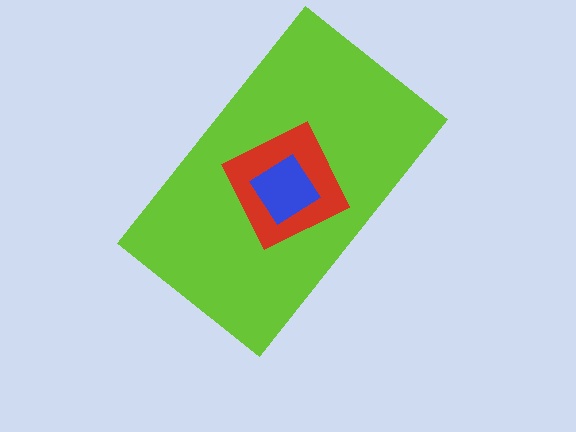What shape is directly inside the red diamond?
The blue diamond.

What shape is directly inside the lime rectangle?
The red diamond.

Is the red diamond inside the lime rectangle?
Yes.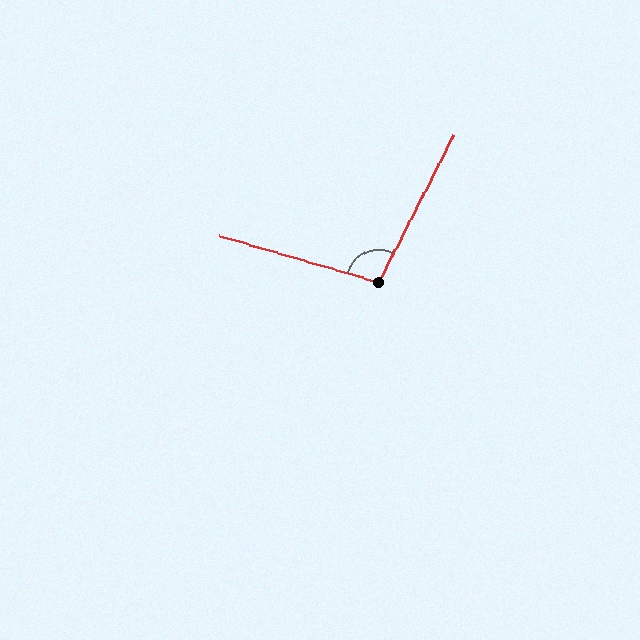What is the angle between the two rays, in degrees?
Approximately 101 degrees.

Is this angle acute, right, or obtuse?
It is obtuse.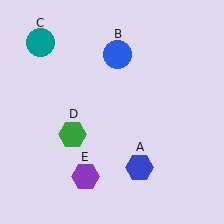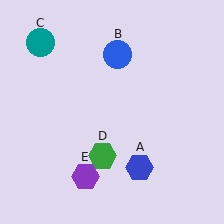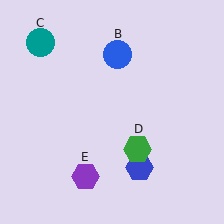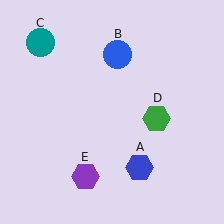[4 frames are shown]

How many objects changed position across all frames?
1 object changed position: green hexagon (object D).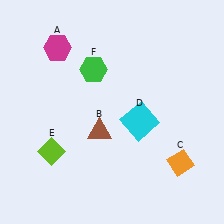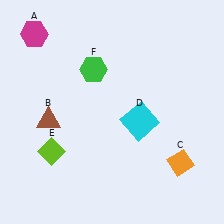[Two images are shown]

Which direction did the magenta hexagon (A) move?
The magenta hexagon (A) moved left.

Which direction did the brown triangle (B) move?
The brown triangle (B) moved left.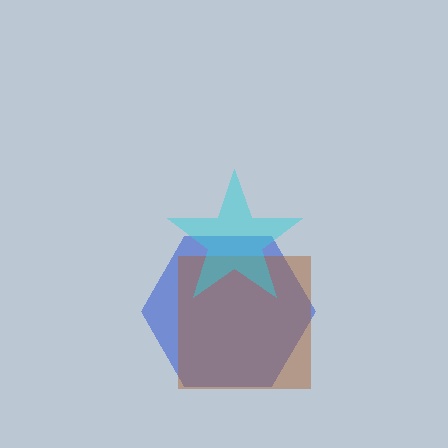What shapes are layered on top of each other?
The layered shapes are: a blue hexagon, a brown square, a cyan star.